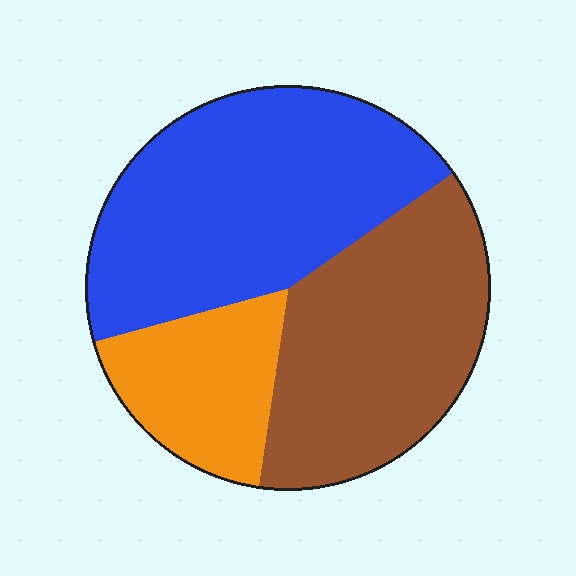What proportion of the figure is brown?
Brown takes up about three eighths (3/8) of the figure.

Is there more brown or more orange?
Brown.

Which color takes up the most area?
Blue, at roughly 45%.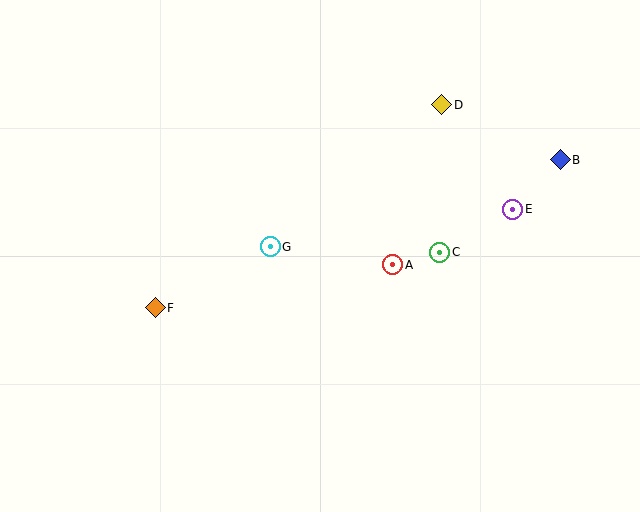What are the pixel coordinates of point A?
Point A is at (393, 265).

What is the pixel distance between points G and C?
The distance between G and C is 170 pixels.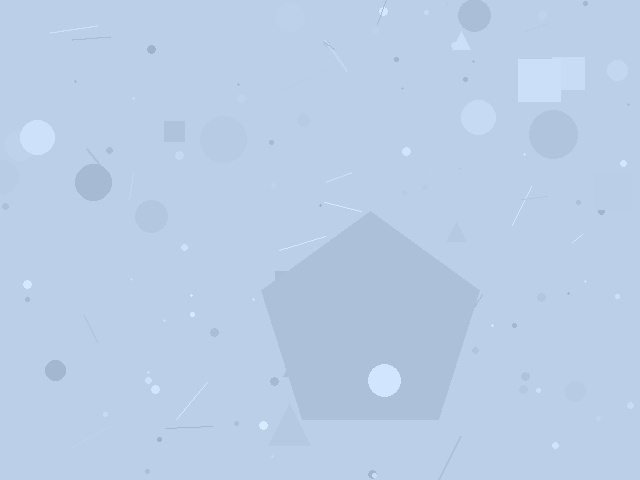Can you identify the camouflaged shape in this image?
The camouflaged shape is a pentagon.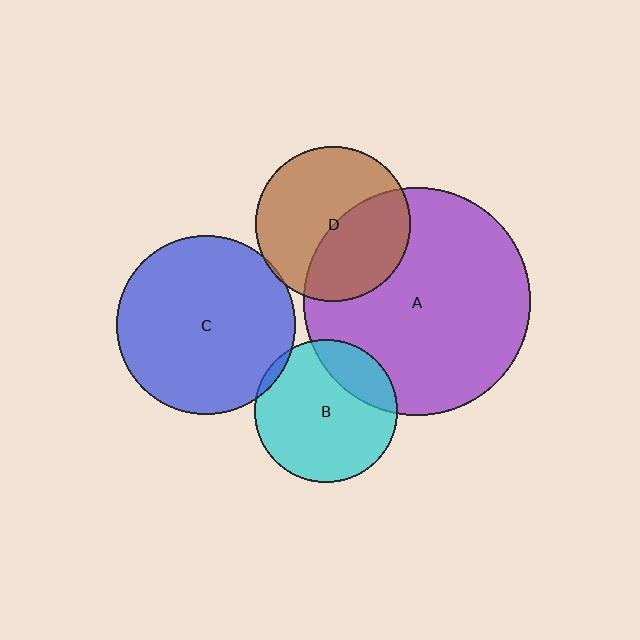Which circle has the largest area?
Circle A (purple).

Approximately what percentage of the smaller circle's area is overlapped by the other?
Approximately 5%.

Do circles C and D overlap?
Yes.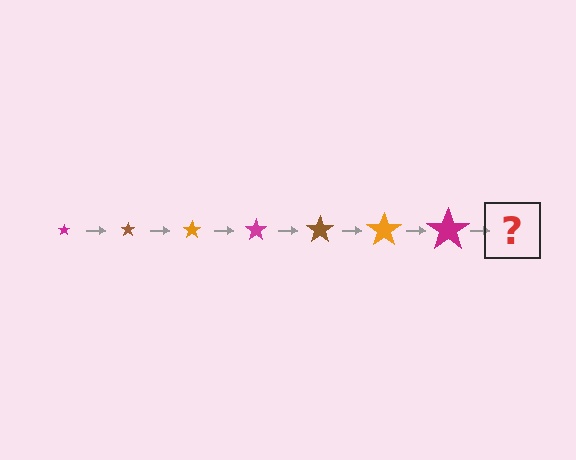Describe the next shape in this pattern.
It should be a brown star, larger than the previous one.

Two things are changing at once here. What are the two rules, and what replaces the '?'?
The two rules are that the star grows larger each step and the color cycles through magenta, brown, and orange. The '?' should be a brown star, larger than the previous one.